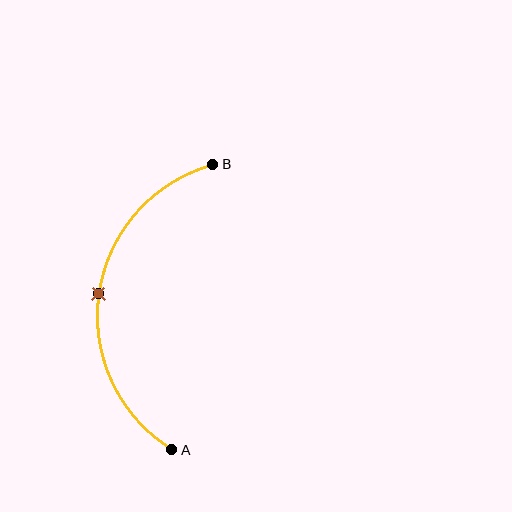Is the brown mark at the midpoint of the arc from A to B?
Yes. The brown mark lies on the arc at equal arc-length from both A and B — it is the arc midpoint.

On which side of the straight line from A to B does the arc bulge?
The arc bulges to the left of the straight line connecting A and B.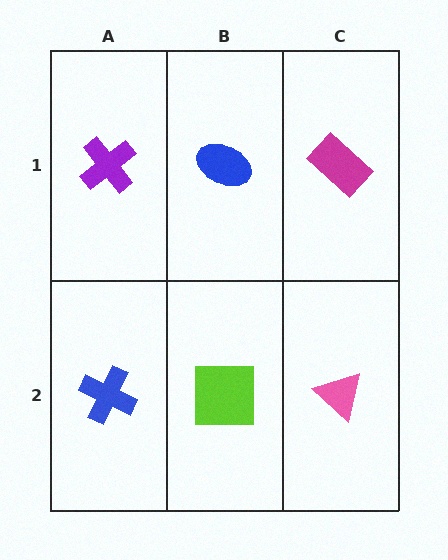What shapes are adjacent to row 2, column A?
A purple cross (row 1, column A), a lime square (row 2, column B).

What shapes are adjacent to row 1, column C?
A pink triangle (row 2, column C), a blue ellipse (row 1, column B).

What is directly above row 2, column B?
A blue ellipse.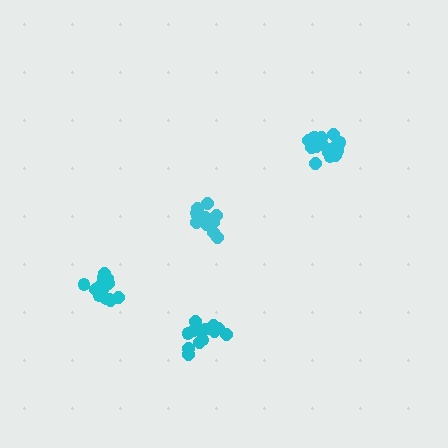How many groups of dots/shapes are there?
There are 4 groups.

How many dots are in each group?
Group 1: 19 dots, Group 2: 17 dots, Group 3: 18 dots, Group 4: 16 dots (70 total).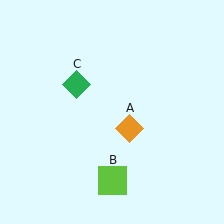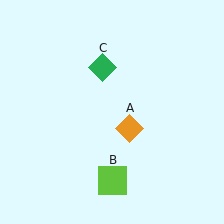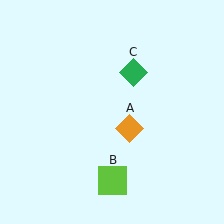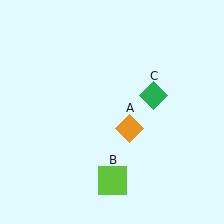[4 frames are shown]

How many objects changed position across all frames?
1 object changed position: green diamond (object C).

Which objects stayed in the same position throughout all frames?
Orange diamond (object A) and lime square (object B) remained stationary.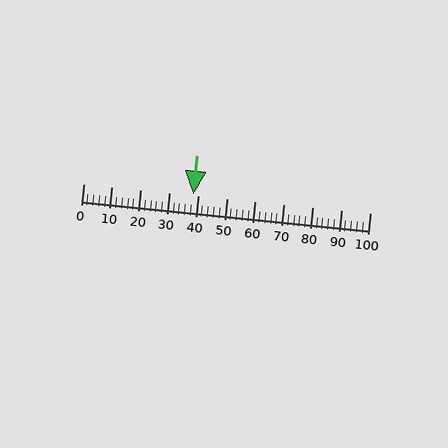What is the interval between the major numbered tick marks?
The major tick marks are spaced 10 units apart.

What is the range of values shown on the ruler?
The ruler shows values from 0 to 100.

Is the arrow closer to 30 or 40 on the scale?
The arrow is closer to 40.